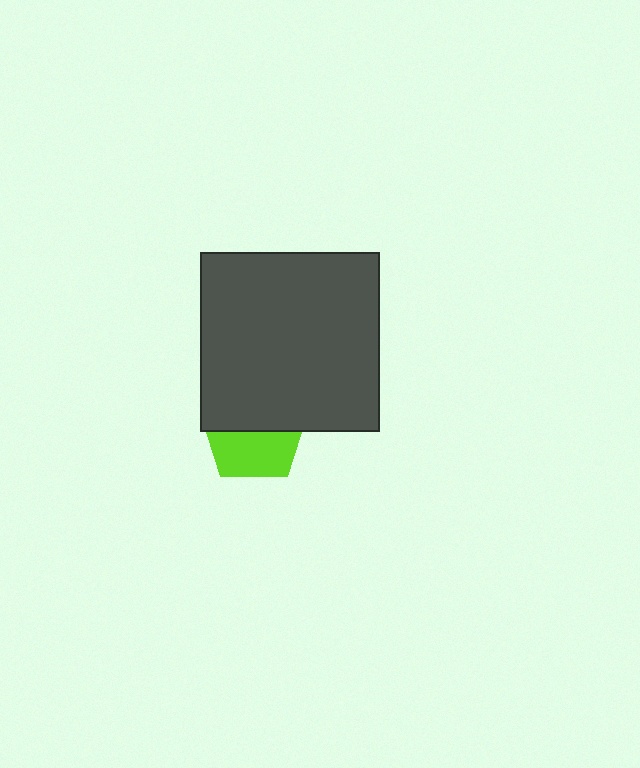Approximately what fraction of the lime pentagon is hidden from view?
Roughly 51% of the lime pentagon is hidden behind the dark gray square.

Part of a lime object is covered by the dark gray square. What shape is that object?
It is a pentagon.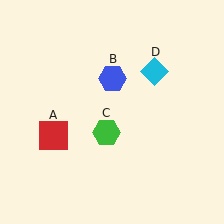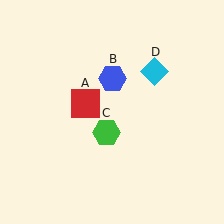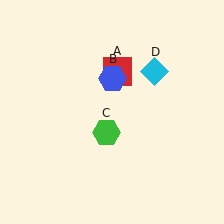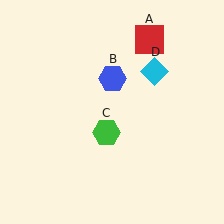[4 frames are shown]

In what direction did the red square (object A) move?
The red square (object A) moved up and to the right.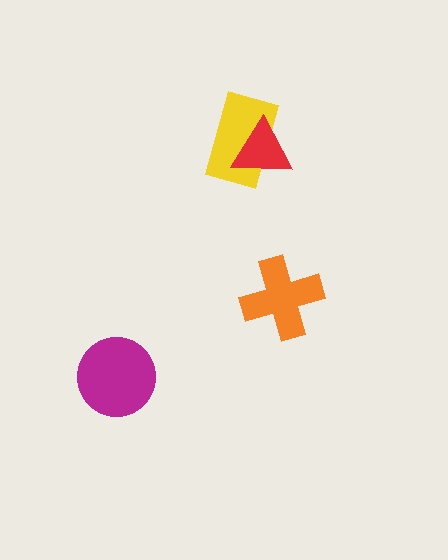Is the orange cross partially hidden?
No, no other shape covers it.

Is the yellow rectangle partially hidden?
Yes, it is partially covered by another shape.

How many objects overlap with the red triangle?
1 object overlaps with the red triangle.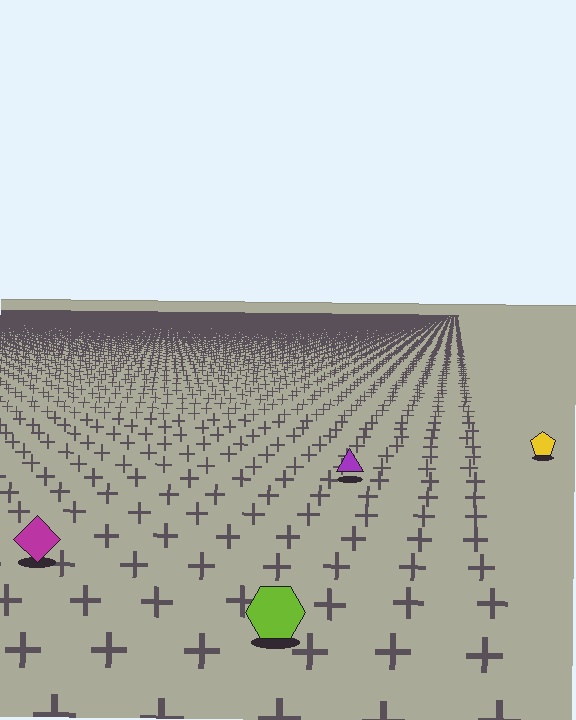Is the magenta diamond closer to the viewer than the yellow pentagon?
Yes. The magenta diamond is closer — you can tell from the texture gradient: the ground texture is coarser near it.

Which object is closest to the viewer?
The lime hexagon is closest. The texture marks near it are larger and more spread out.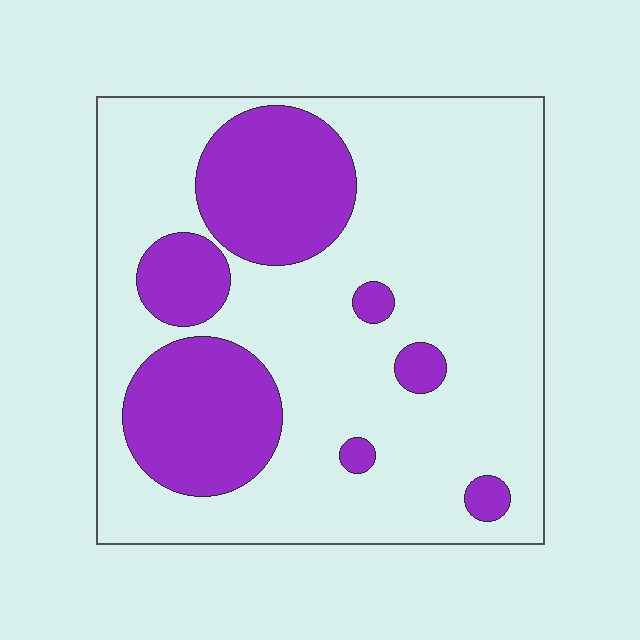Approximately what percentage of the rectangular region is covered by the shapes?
Approximately 25%.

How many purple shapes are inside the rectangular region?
7.